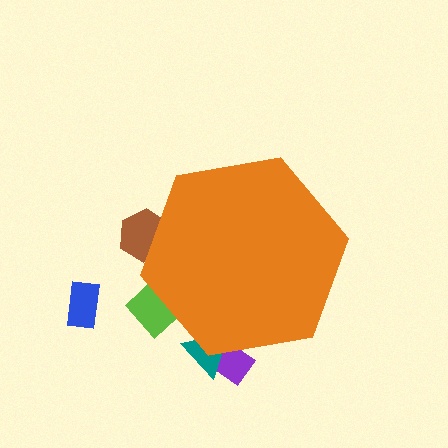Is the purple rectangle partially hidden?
Yes, the purple rectangle is partially hidden behind the orange hexagon.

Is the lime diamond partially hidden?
Yes, the lime diamond is partially hidden behind the orange hexagon.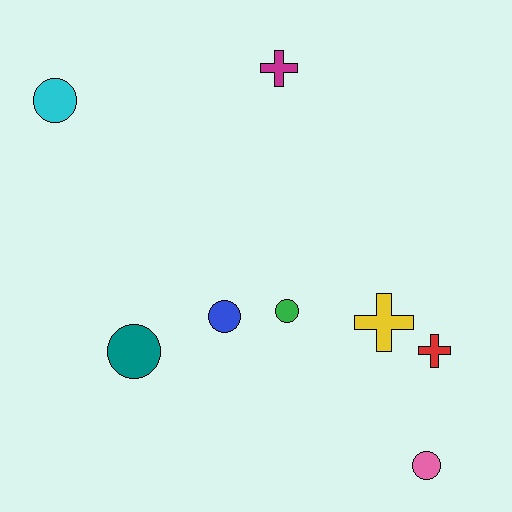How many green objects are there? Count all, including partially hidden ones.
There is 1 green object.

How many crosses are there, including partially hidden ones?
There are 3 crosses.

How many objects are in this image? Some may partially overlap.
There are 8 objects.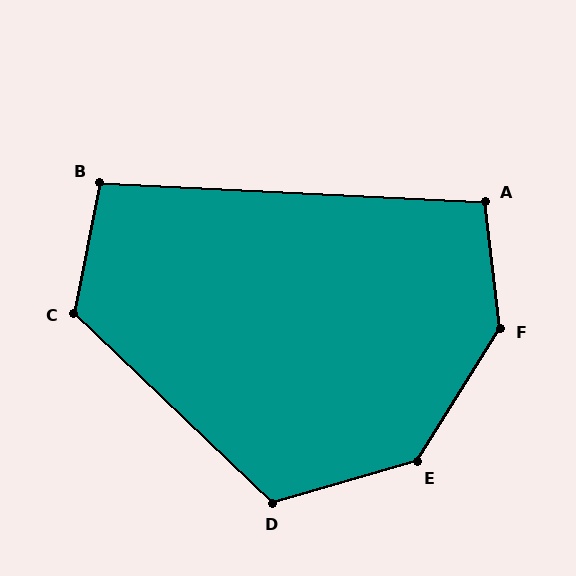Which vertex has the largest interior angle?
F, at approximately 142 degrees.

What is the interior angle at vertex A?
Approximately 99 degrees (obtuse).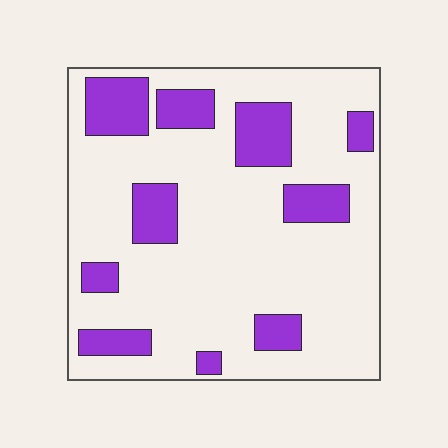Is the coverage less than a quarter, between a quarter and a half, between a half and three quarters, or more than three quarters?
Less than a quarter.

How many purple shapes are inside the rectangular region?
10.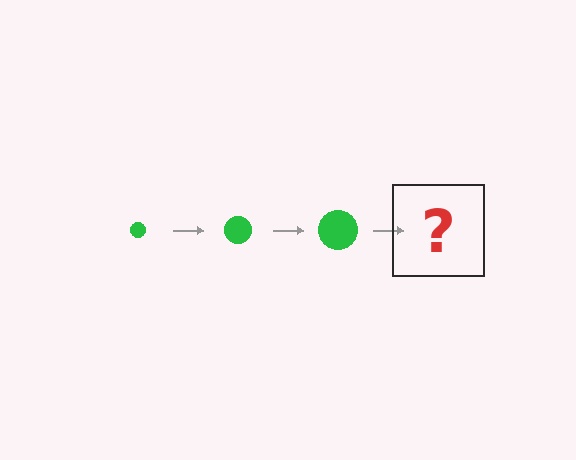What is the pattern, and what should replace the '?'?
The pattern is that the circle gets progressively larger each step. The '?' should be a green circle, larger than the previous one.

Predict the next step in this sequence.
The next step is a green circle, larger than the previous one.